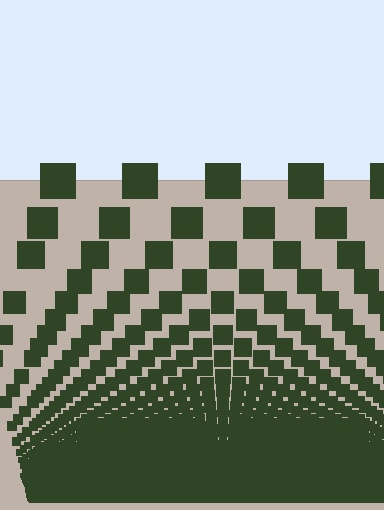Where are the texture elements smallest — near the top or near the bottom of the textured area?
Near the bottom.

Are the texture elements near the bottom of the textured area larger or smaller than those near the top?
Smaller. The gradient is inverted — elements near the bottom are smaller and denser.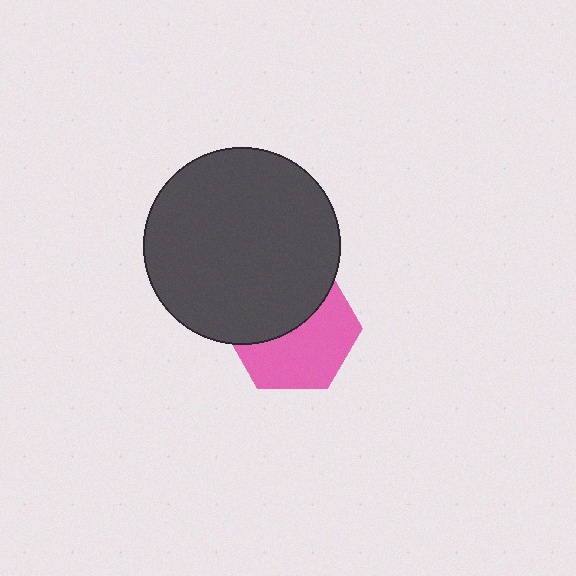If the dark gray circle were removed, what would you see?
You would see the complete pink hexagon.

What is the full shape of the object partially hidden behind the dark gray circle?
The partially hidden object is a pink hexagon.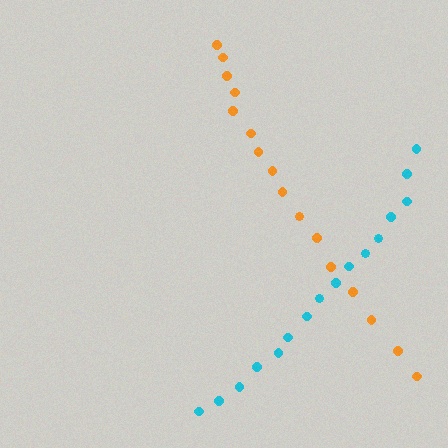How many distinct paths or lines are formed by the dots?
There are 2 distinct paths.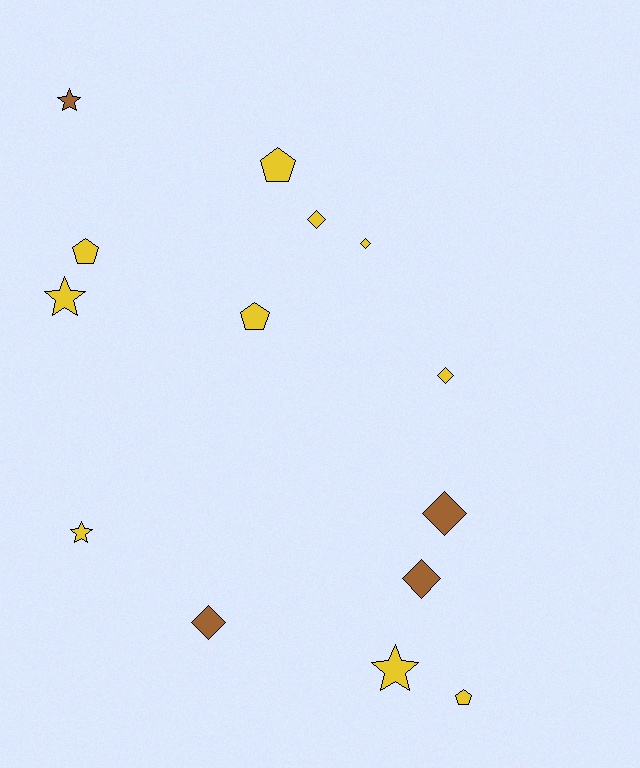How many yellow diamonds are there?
There are 3 yellow diamonds.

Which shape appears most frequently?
Diamond, with 6 objects.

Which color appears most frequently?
Yellow, with 10 objects.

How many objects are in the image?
There are 14 objects.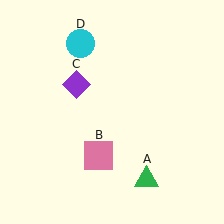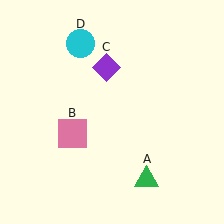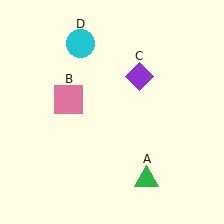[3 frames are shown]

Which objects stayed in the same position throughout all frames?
Green triangle (object A) and cyan circle (object D) remained stationary.